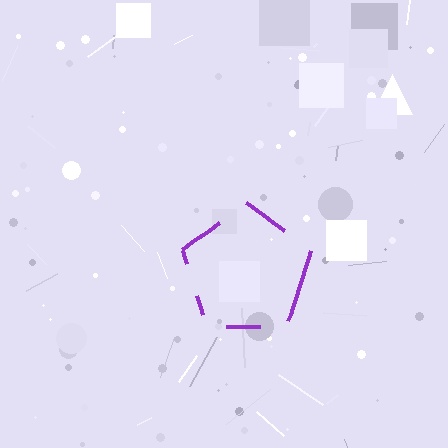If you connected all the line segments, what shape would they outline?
They would outline a pentagon.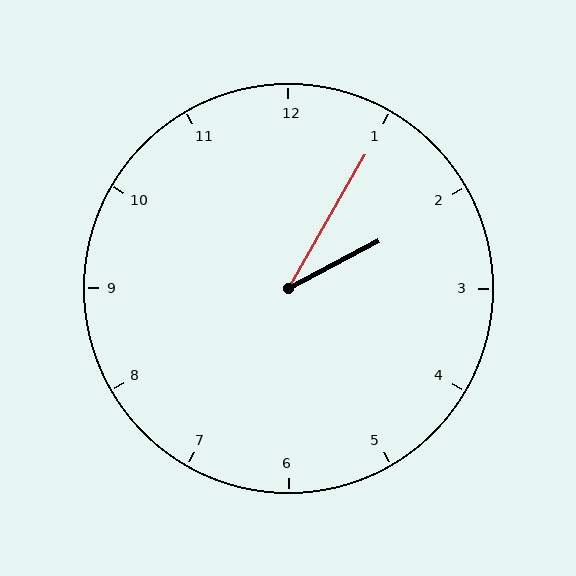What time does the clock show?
2:05.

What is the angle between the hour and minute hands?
Approximately 32 degrees.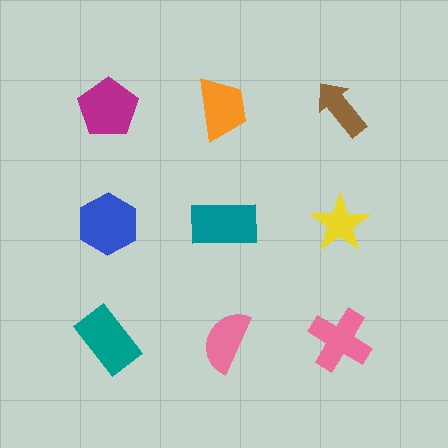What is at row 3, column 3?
A pink cross.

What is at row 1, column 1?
A magenta pentagon.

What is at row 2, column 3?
A yellow star.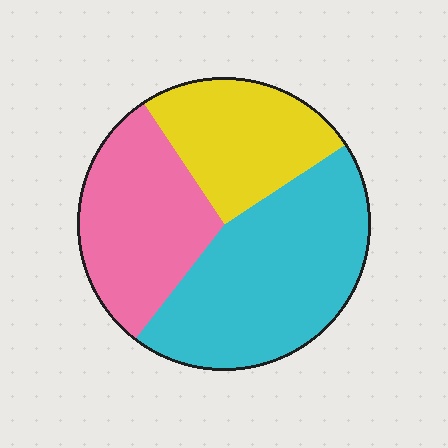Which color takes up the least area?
Yellow, at roughly 25%.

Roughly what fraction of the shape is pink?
Pink takes up between a quarter and a half of the shape.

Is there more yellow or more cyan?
Cyan.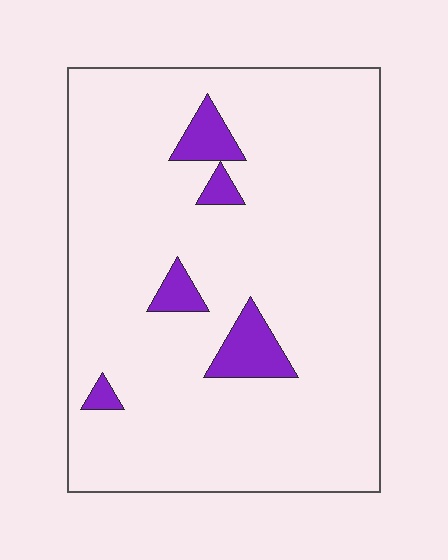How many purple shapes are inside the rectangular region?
5.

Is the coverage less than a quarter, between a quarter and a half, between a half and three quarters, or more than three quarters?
Less than a quarter.